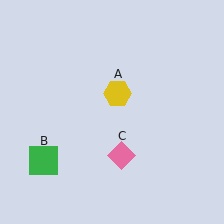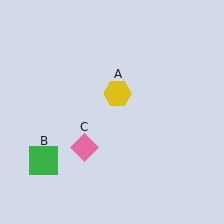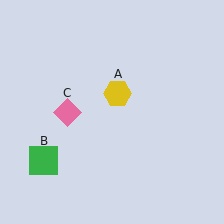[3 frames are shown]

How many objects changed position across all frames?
1 object changed position: pink diamond (object C).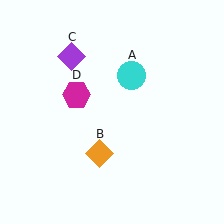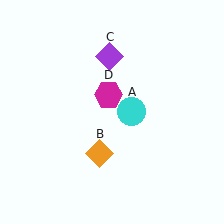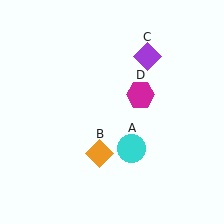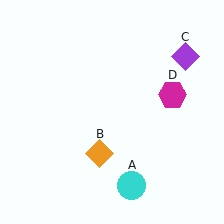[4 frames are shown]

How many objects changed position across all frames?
3 objects changed position: cyan circle (object A), purple diamond (object C), magenta hexagon (object D).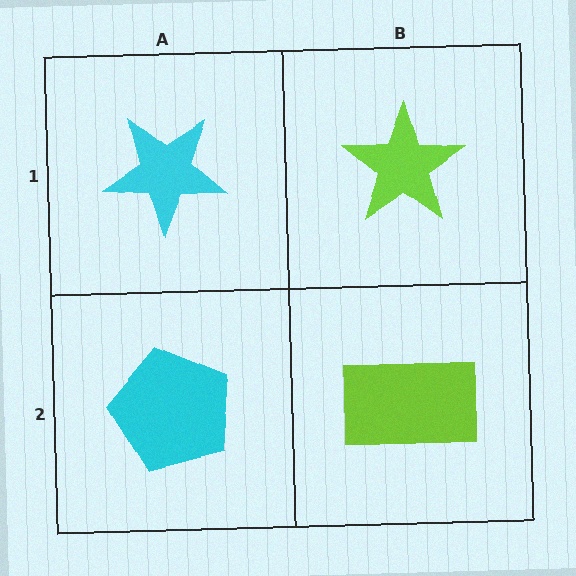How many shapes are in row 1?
2 shapes.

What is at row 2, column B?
A lime rectangle.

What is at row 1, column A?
A cyan star.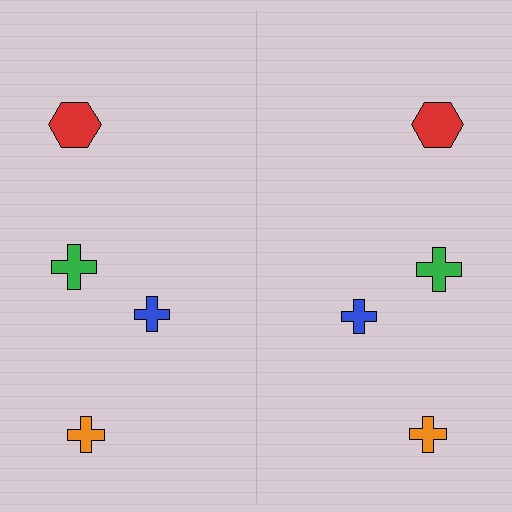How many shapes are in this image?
There are 8 shapes in this image.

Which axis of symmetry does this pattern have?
The pattern has a vertical axis of symmetry running through the center of the image.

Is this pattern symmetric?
Yes, this pattern has bilateral (reflection) symmetry.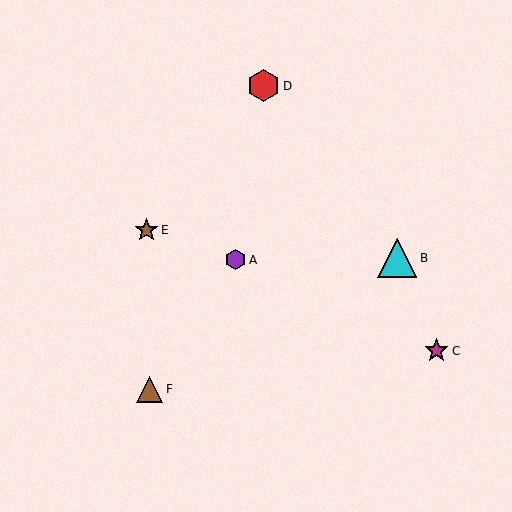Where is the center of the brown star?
The center of the brown star is at (147, 230).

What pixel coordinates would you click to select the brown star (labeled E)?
Click at (147, 230) to select the brown star E.